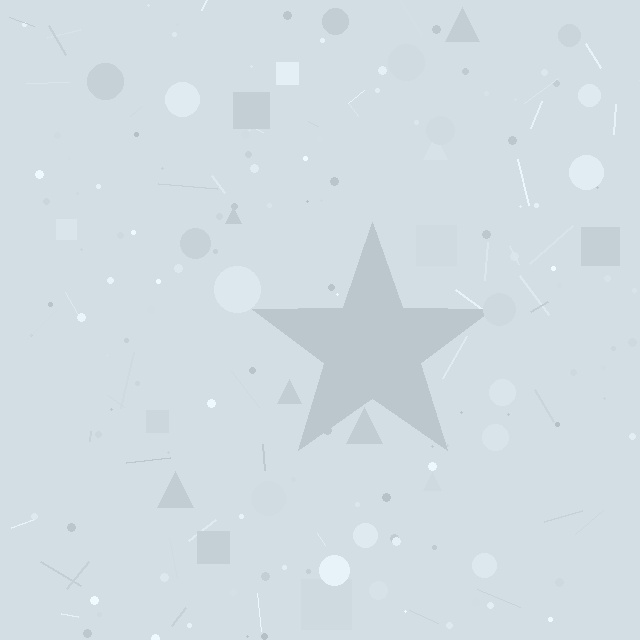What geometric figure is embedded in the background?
A star is embedded in the background.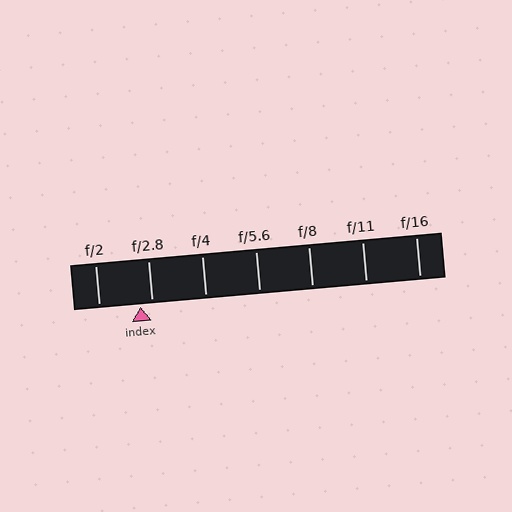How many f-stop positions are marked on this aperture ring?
There are 7 f-stop positions marked.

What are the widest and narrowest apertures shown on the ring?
The widest aperture shown is f/2 and the narrowest is f/16.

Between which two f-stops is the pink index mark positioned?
The index mark is between f/2 and f/2.8.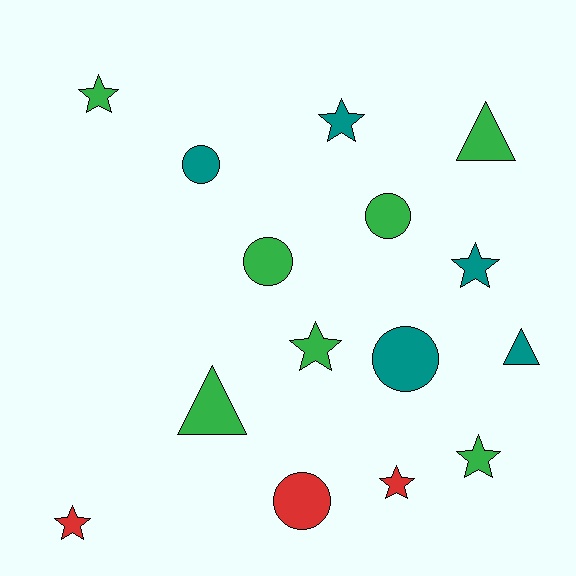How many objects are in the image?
There are 15 objects.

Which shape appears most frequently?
Star, with 7 objects.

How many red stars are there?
There are 2 red stars.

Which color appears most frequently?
Green, with 7 objects.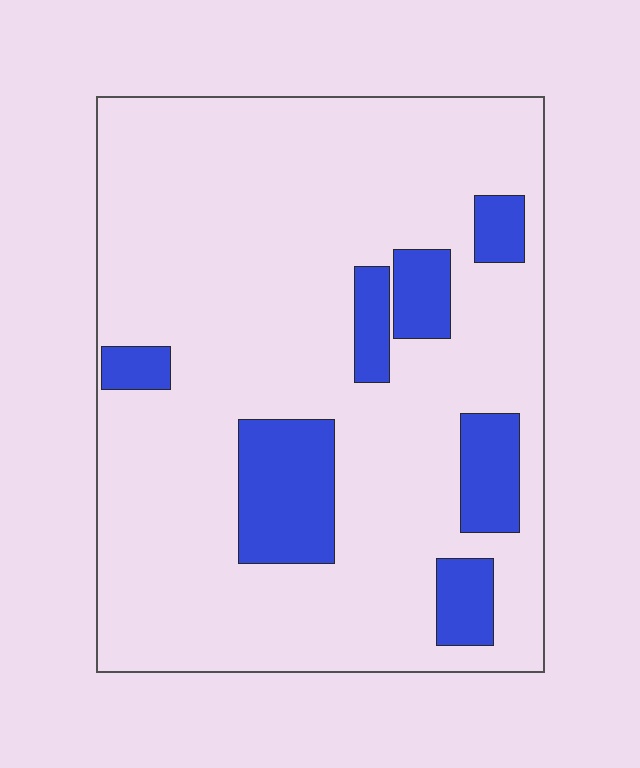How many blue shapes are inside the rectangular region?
7.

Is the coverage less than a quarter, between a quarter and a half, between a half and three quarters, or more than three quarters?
Less than a quarter.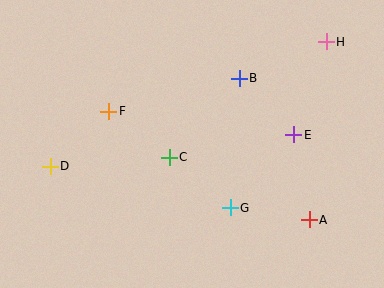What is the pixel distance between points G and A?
The distance between G and A is 80 pixels.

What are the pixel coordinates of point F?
Point F is at (109, 111).